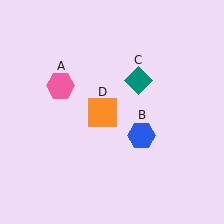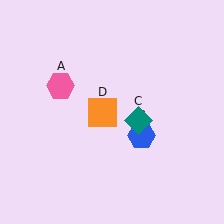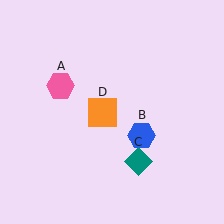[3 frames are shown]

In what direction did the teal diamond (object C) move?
The teal diamond (object C) moved down.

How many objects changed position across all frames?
1 object changed position: teal diamond (object C).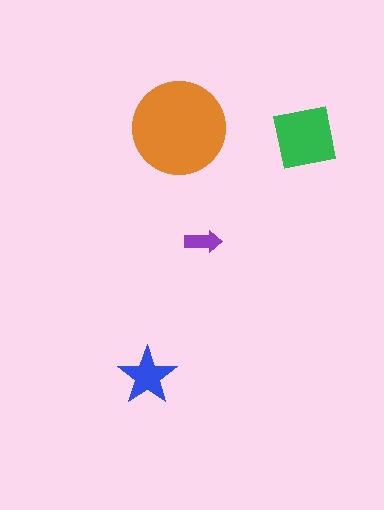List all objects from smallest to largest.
The purple arrow, the blue star, the green square, the orange circle.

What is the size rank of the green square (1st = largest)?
2nd.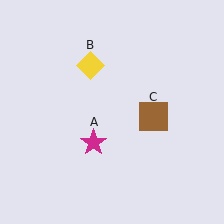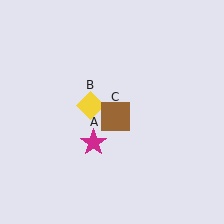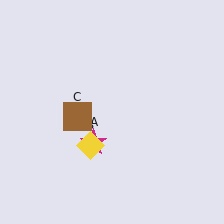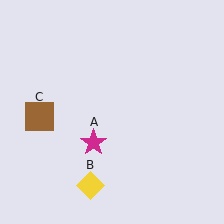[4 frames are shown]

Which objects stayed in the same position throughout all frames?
Magenta star (object A) remained stationary.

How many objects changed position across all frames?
2 objects changed position: yellow diamond (object B), brown square (object C).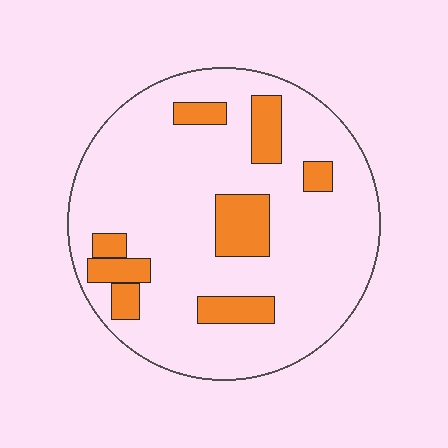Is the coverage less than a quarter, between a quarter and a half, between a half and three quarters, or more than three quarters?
Less than a quarter.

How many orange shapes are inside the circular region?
8.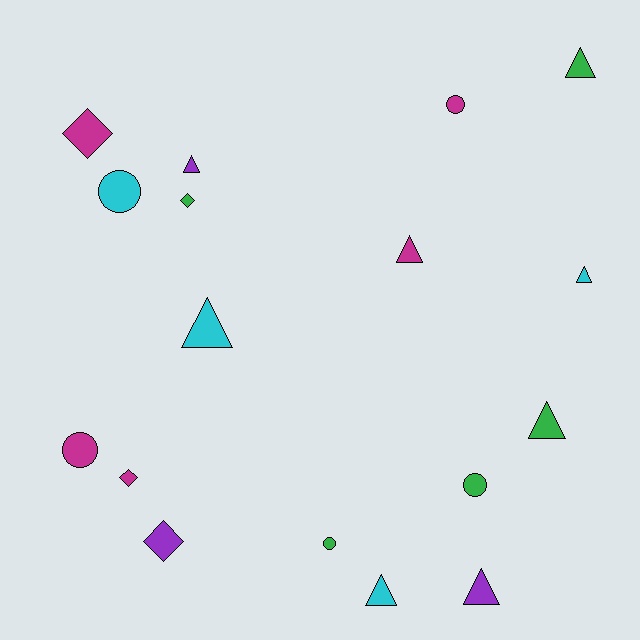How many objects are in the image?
There are 17 objects.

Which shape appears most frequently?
Triangle, with 8 objects.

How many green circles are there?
There are 2 green circles.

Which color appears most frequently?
Magenta, with 5 objects.